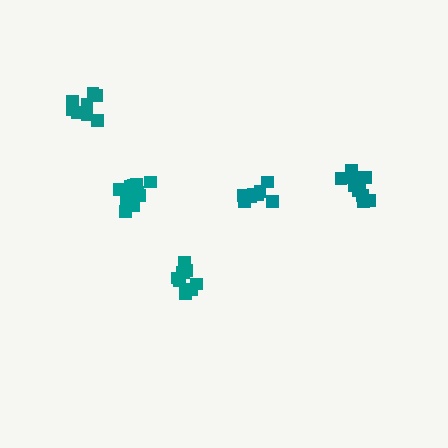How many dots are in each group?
Group 1: 8 dots, Group 2: 10 dots, Group 3: 8 dots, Group 4: 14 dots, Group 5: 14 dots (54 total).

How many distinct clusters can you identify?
There are 5 distinct clusters.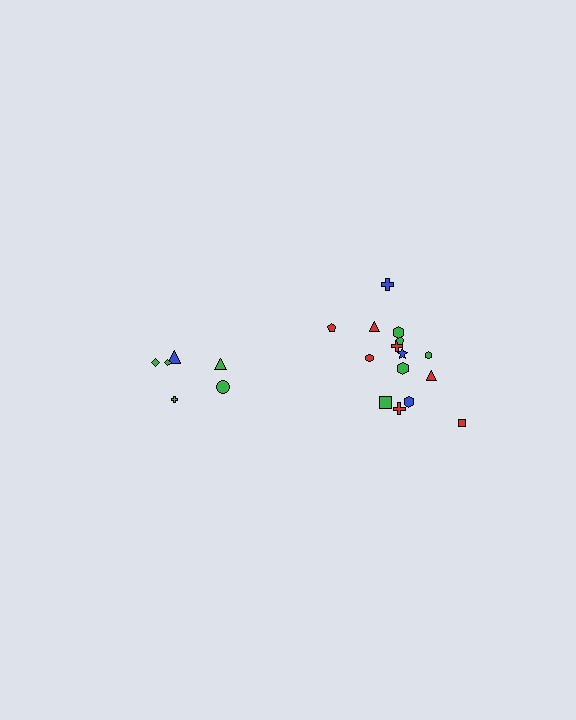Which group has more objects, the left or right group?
The right group.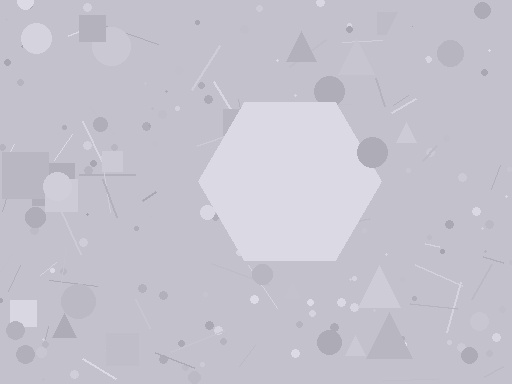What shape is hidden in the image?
A hexagon is hidden in the image.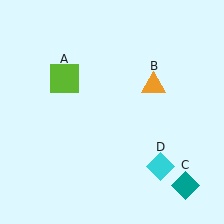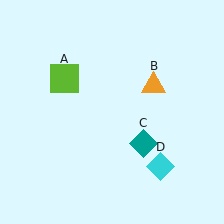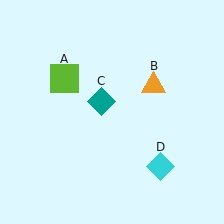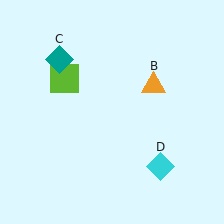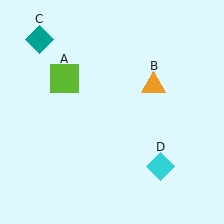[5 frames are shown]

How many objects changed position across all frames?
1 object changed position: teal diamond (object C).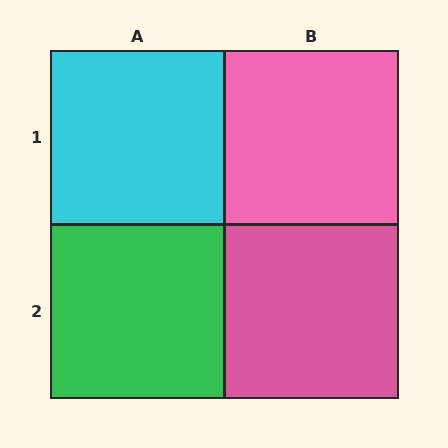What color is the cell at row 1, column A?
Cyan.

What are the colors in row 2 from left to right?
Green, pink.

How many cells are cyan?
1 cell is cyan.